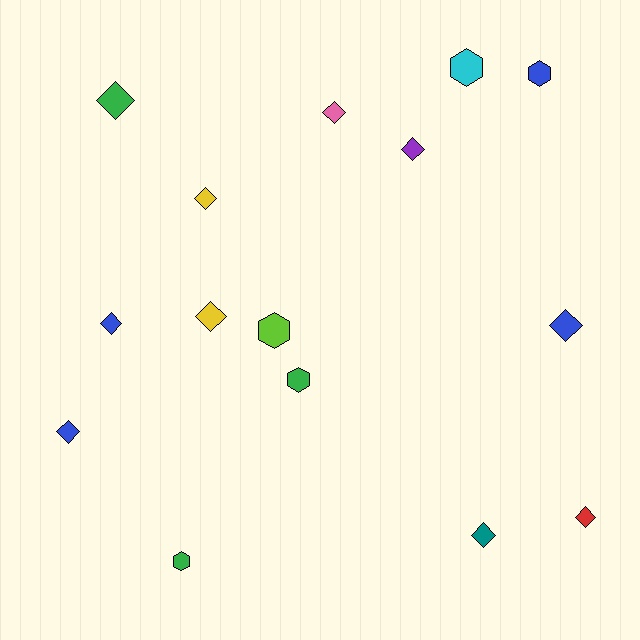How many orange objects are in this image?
There are no orange objects.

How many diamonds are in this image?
There are 10 diamonds.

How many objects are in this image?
There are 15 objects.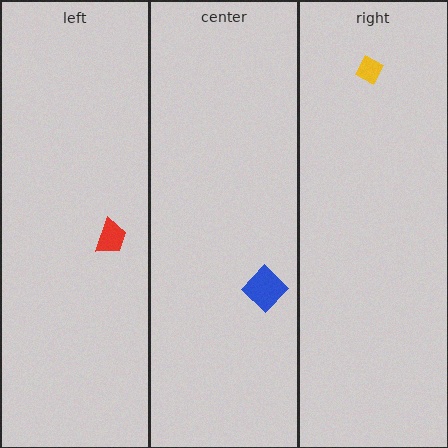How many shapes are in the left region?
1.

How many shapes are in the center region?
1.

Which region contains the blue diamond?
The center region.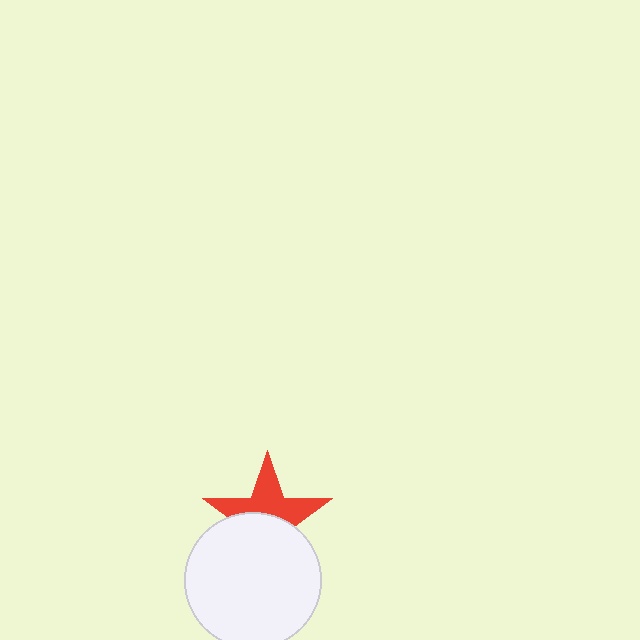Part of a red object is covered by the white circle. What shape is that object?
It is a star.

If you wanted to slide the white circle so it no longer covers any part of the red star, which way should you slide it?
Slide it down — that is the most direct way to separate the two shapes.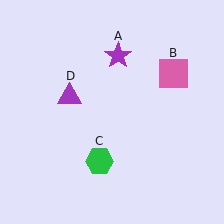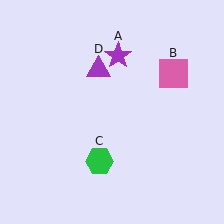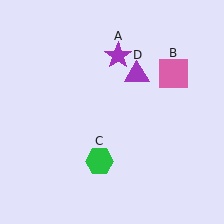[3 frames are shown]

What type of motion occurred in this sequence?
The purple triangle (object D) rotated clockwise around the center of the scene.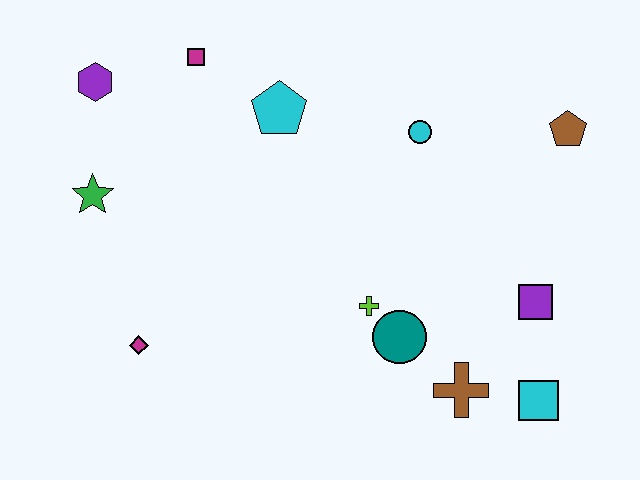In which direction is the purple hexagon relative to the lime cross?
The purple hexagon is to the left of the lime cross.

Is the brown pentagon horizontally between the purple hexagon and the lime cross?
No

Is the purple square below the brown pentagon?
Yes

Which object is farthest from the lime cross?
The purple hexagon is farthest from the lime cross.